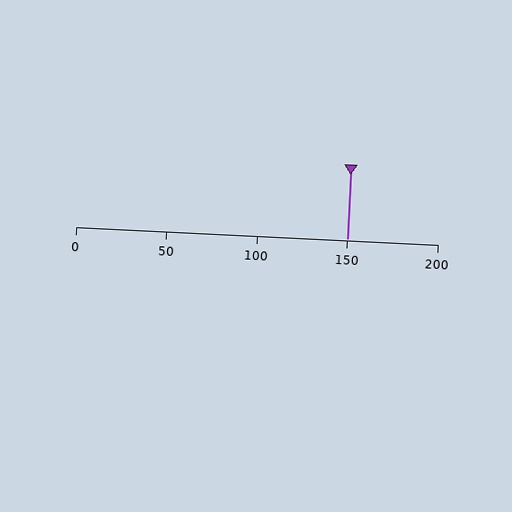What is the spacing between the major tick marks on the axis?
The major ticks are spaced 50 apart.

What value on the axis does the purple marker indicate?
The marker indicates approximately 150.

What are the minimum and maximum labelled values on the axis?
The axis runs from 0 to 200.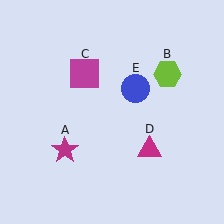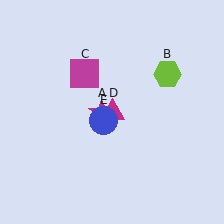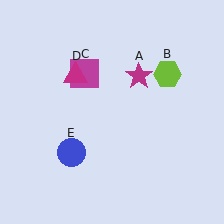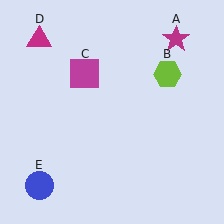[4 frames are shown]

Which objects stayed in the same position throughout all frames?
Lime hexagon (object B) and magenta square (object C) remained stationary.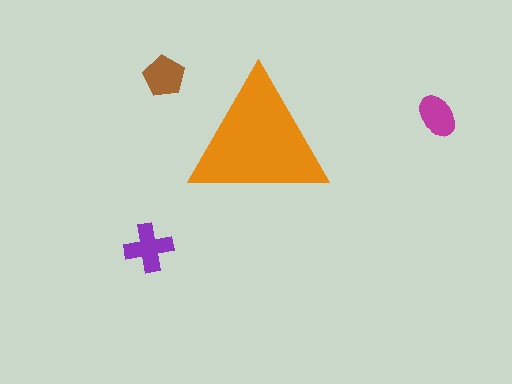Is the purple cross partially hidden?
No, the purple cross is fully visible.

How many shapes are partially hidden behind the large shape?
0 shapes are partially hidden.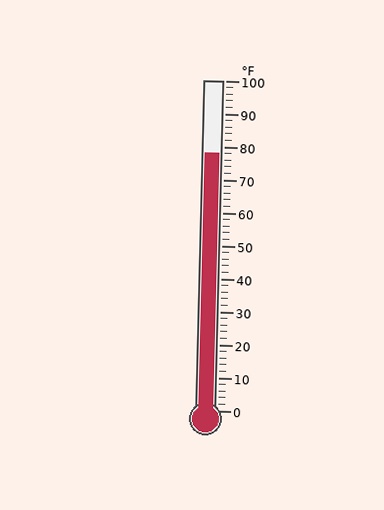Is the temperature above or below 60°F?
The temperature is above 60°F.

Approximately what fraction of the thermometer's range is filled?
The thermometer is filled to approximately 80% of its range.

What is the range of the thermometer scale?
The thermometer scale ranges from 0°F to 100°F.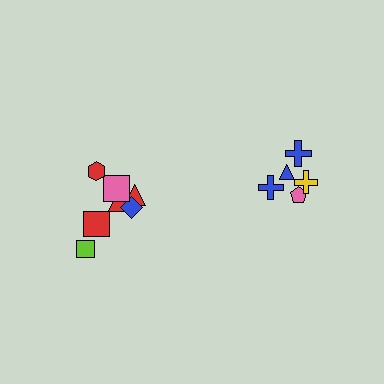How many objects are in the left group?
There are 8 objects.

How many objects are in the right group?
There are 5 objects.